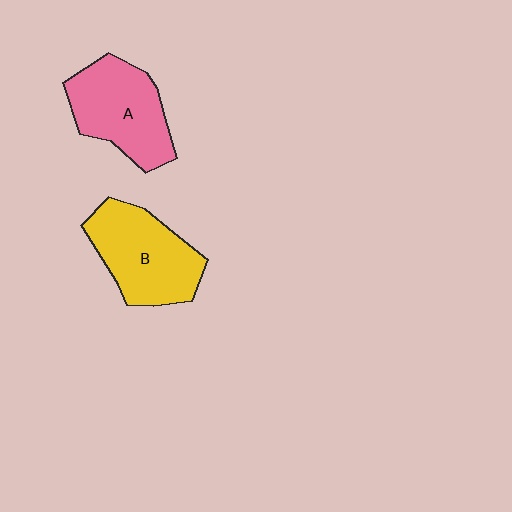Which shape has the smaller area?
Shape A (pink).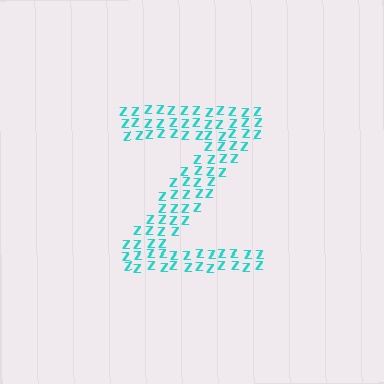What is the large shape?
The large shape is the letter Z.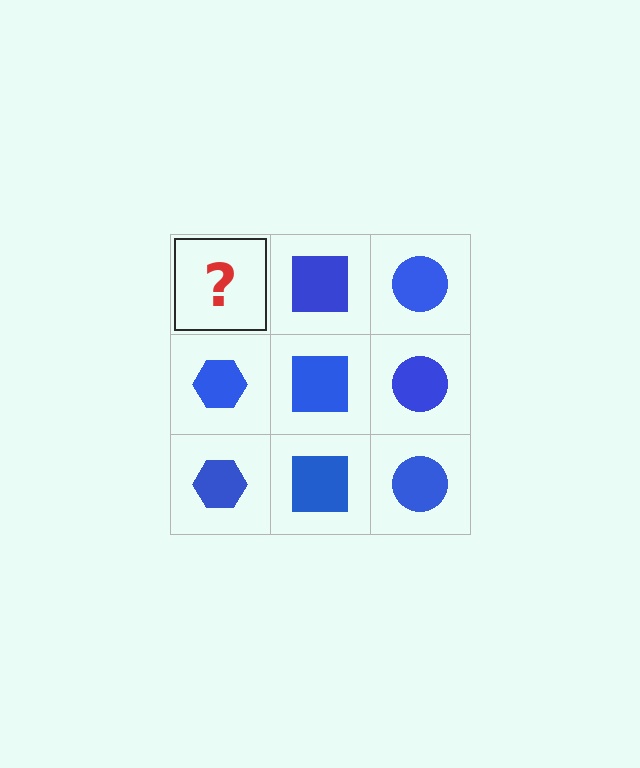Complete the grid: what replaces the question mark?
The question mark should be replaced with a blue hexagon.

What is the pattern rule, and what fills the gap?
The rule is that each column has a consistent shape. The gap should be filled with a blue hexagon.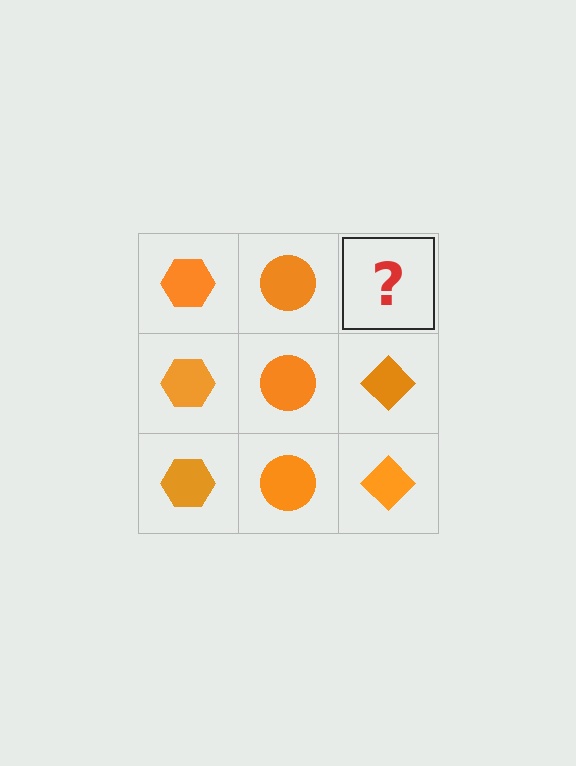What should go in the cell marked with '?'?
The missing cell should contain an orange diamond.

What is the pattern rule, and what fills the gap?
The rule is that each column has a consistent shape. The gap should be filled with an orange diamond.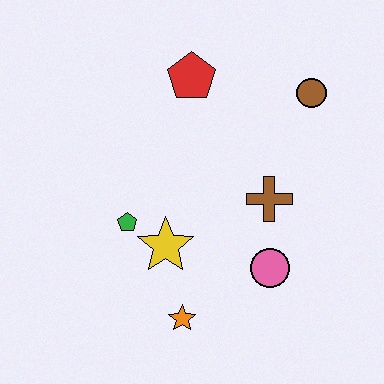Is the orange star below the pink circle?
Yes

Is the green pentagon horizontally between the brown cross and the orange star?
No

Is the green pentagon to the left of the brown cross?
Yes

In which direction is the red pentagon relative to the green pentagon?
The red pentagon is above the green pentagon.